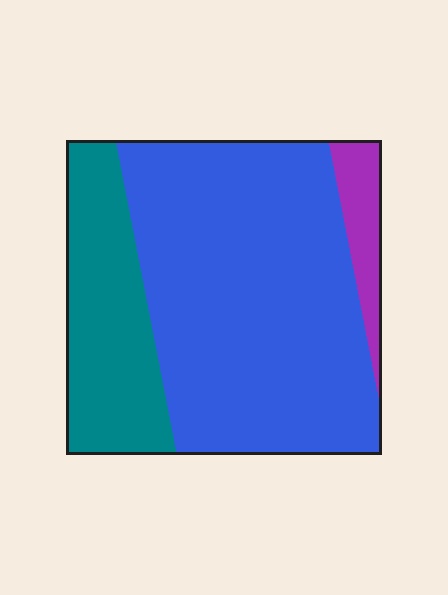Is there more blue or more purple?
Blue.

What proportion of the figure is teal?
Teal covers 25% of the figure.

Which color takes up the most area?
Blue, at roughly 65%.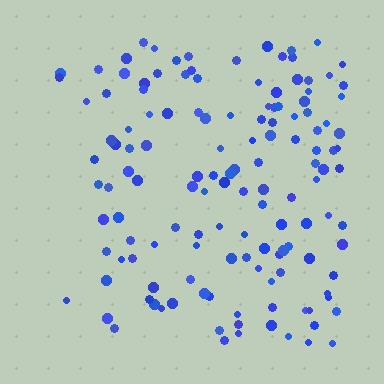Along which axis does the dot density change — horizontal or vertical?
Horizontal.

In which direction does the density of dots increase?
From left to right, with the right side densest.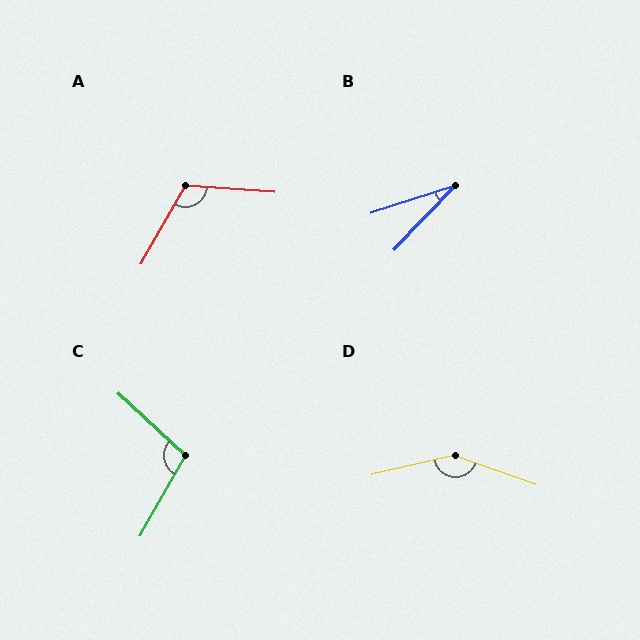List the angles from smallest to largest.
B (28°), C (103°), A (115°), D (147°).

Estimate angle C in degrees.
Approximately 103 degrees.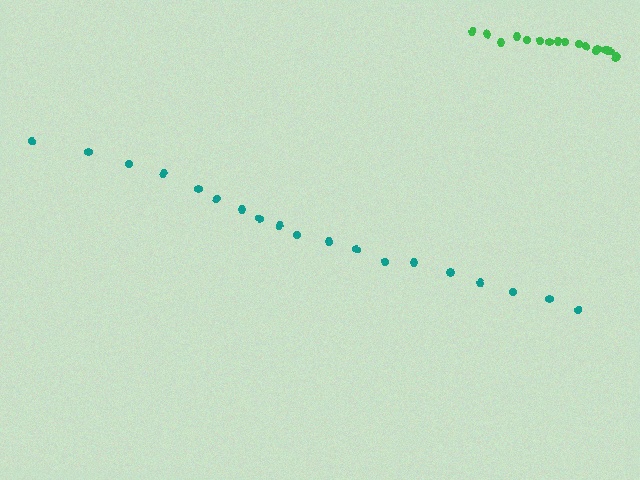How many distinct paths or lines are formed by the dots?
There are 2 distinct paths.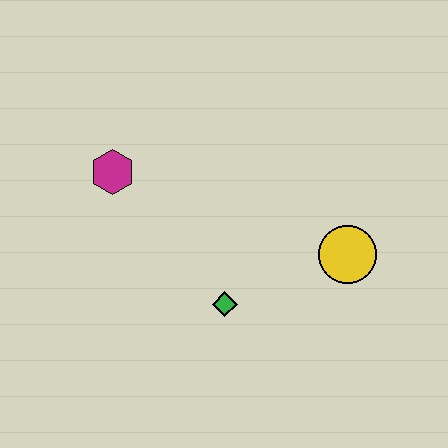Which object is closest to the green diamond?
The yellow circle is closest to the green diamond.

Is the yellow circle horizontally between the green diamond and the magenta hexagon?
No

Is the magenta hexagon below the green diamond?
No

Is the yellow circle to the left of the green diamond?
No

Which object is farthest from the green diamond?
The magenta hexagon is farthest from the green diamond.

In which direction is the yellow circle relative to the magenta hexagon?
The yellow circle is to the right of the magenta hexagon.